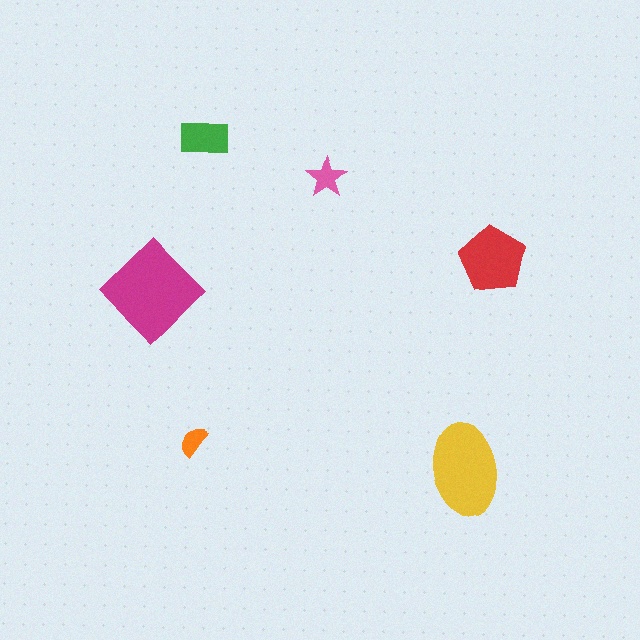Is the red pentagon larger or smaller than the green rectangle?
Larger.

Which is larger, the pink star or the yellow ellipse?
The yellow ellipse.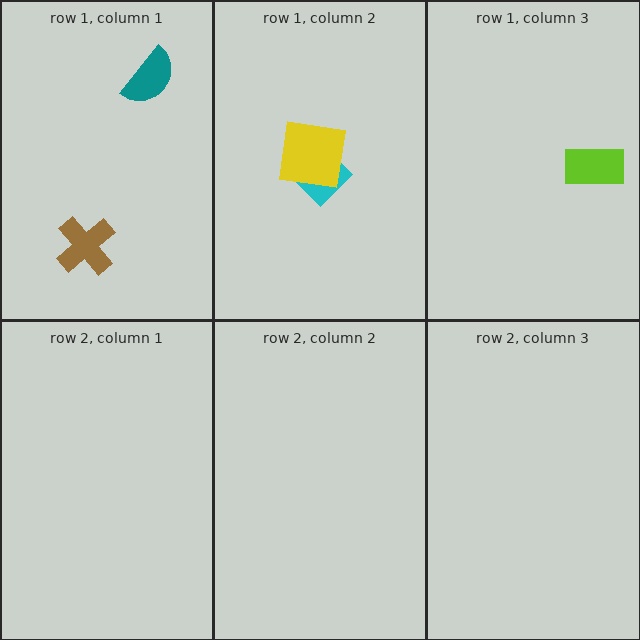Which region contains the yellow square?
The row 1, column 2 region.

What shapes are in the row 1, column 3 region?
The lime rectangle.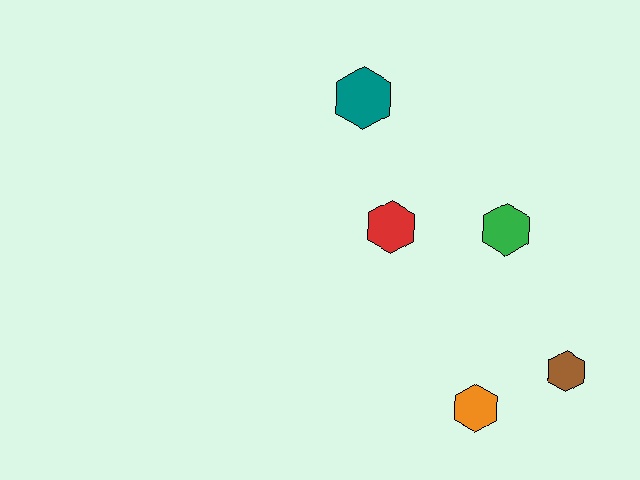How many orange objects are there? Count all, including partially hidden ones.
There is 1 orange object.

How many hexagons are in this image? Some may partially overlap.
There are 5 hexagons.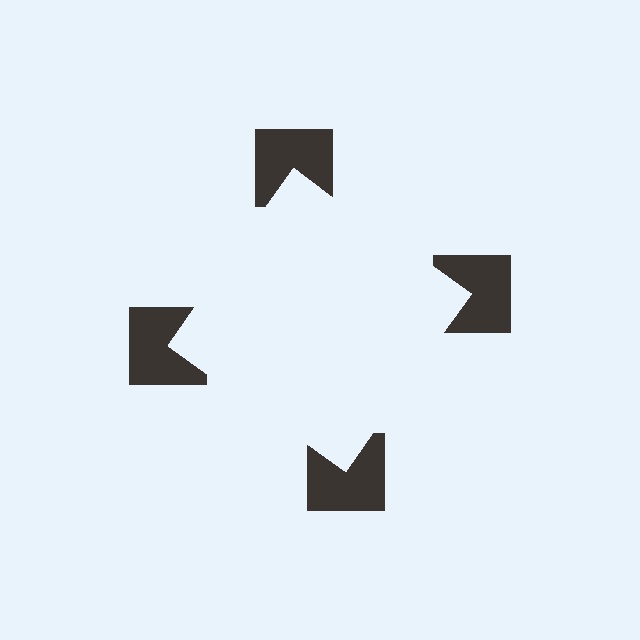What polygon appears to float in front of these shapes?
An illusory square — its edges are inferred from the aligned wedge cuts in the notched squares, not physically drawn.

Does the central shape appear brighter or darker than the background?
It typically appears slightly brighter than the background, even though no actual brightness change is drawn.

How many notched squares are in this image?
There are 4 — one at each vertex of the illusory square.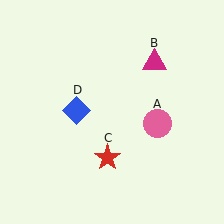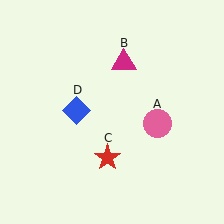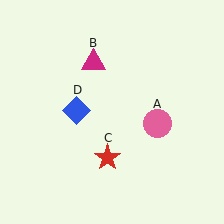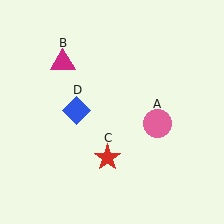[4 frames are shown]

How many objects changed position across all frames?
1 object changed position: magenta triangle (object B).